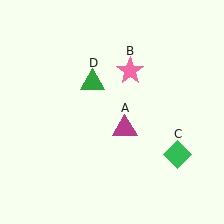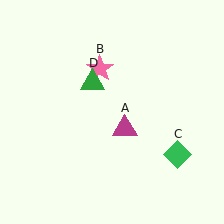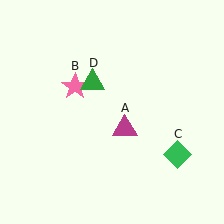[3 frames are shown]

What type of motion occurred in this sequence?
The pink star (object B) rotated counterclockwise around the center of the scene.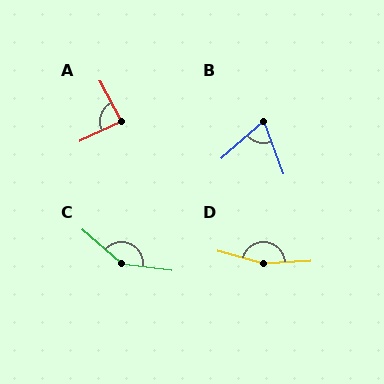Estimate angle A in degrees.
Approximately 87 degrees.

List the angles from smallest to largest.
B (69°), A (87°), C (146°), D (162°).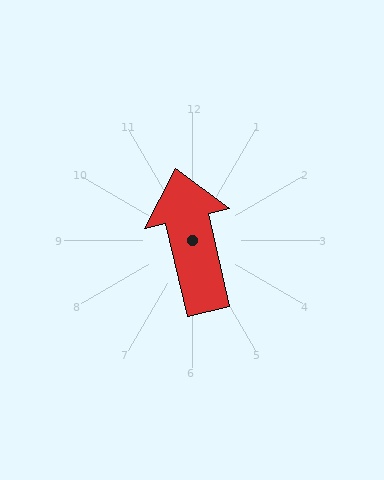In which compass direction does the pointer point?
North.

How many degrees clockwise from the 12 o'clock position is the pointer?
Approximately 347 degrees.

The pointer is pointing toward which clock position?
Roughly 12 o'clock.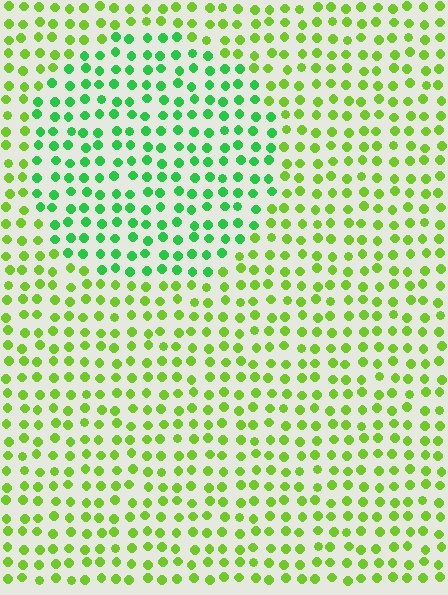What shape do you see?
I see a circle.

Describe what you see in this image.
The image is filled with small lime elements in a uniform arrangement. A circle-shaped region is visible where the elements are tinted to a slightly different hue, forming a subtle color boundary.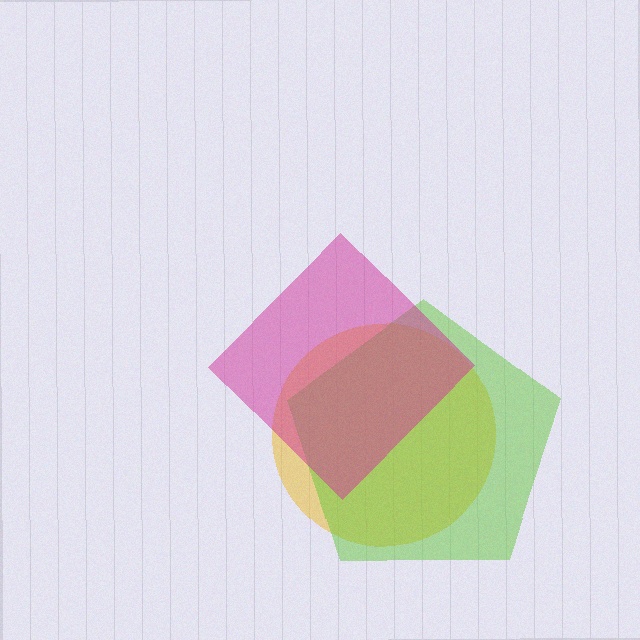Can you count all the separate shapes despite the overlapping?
Yes, there are 3 separate shapes.